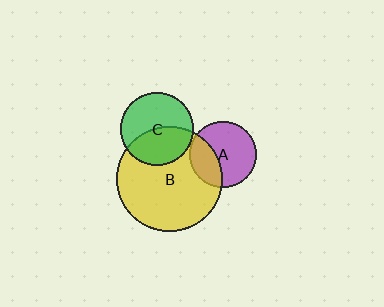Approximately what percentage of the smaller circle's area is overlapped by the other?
Approximately 35%.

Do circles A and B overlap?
Yes.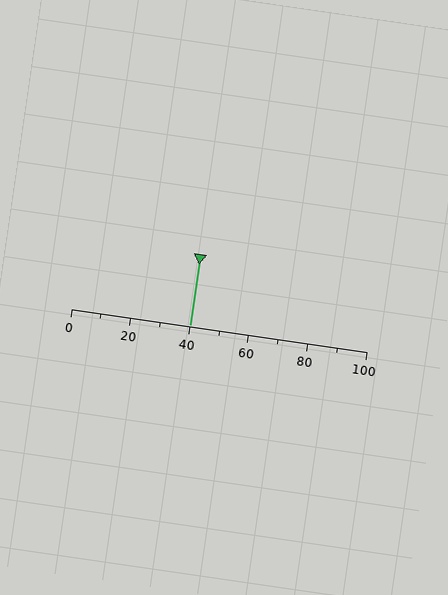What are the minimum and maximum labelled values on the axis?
The axis runs from 0 to 100.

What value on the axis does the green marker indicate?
The marker indicates approximately 40.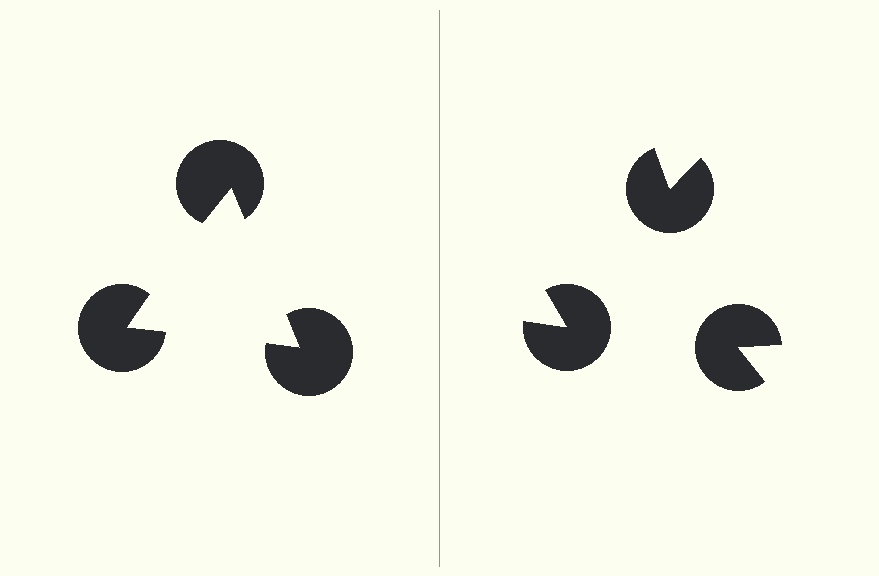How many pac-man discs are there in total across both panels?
6 — 3 on each side.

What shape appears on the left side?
An illusory triangle.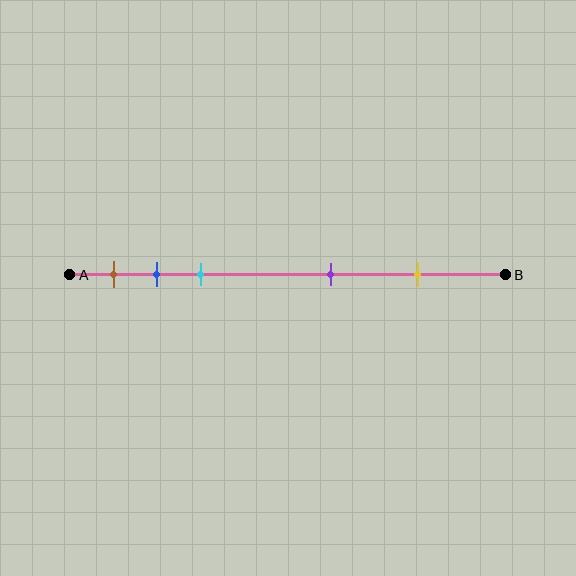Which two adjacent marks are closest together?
The blue and cyan marks are the closest adjacent pair.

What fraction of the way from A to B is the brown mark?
The brown mark is approximately 10% (0.1) of the way from A to B.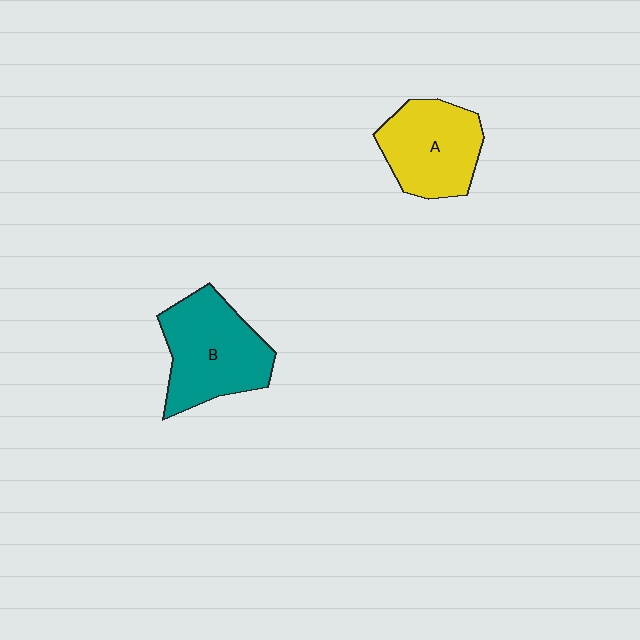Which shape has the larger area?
Shape B (teal).